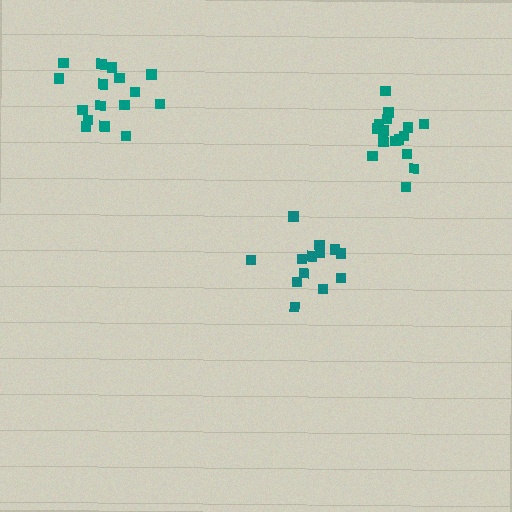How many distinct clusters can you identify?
There are 3 distinct clusters.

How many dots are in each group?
Group 1: 17 dots, Group 2: 17 dots, Group 3: 14 dots (48 total).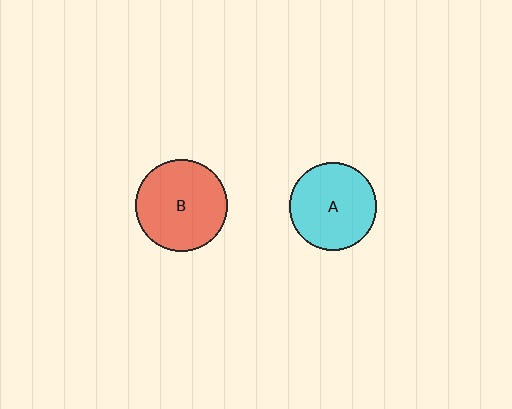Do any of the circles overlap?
No, none of the circles overlap.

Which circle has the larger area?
Circle B (red).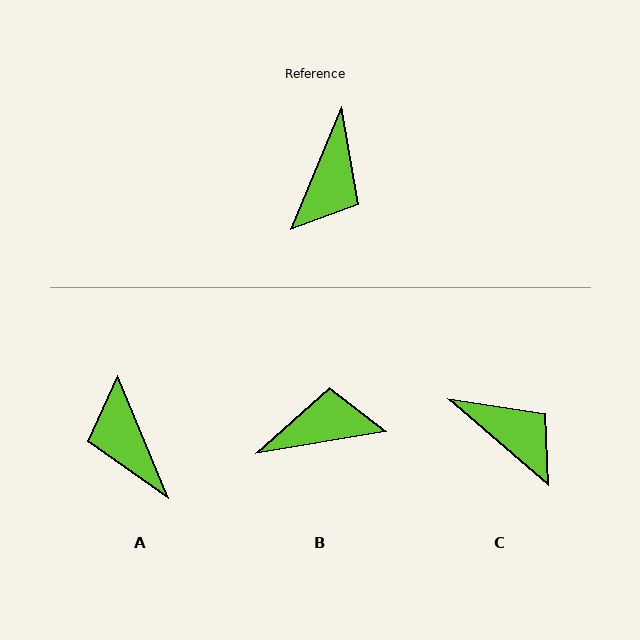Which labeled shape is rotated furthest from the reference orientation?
A, about 135 degrees away.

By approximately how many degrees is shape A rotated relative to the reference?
Approximately 135 degrees clockwise.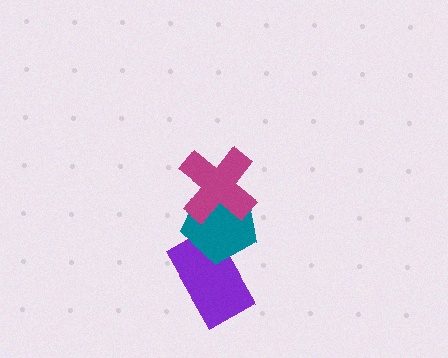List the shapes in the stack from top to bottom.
From top to bottom: the magenta cross, the teal pentagon, the purple rectangle.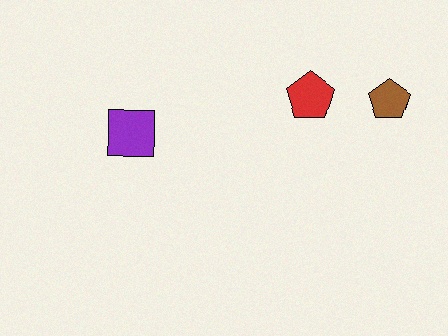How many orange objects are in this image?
There are no orange objects.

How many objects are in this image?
There are 3 objects.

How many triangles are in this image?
There are no triangles.